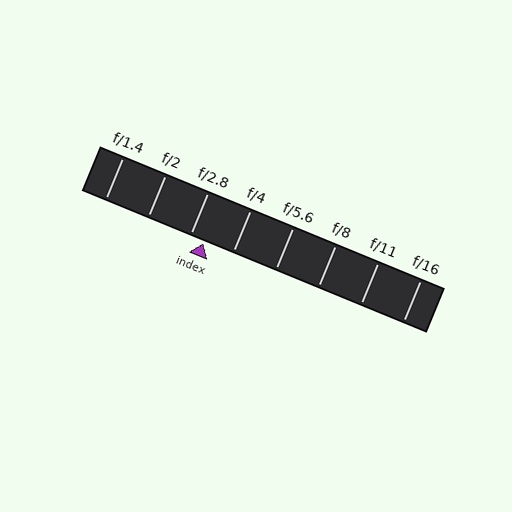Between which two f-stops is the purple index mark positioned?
The index mark is between f/2.8 and f/4.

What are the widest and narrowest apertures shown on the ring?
The widest aperture shown is f/1.4 and the narrowest is f/16.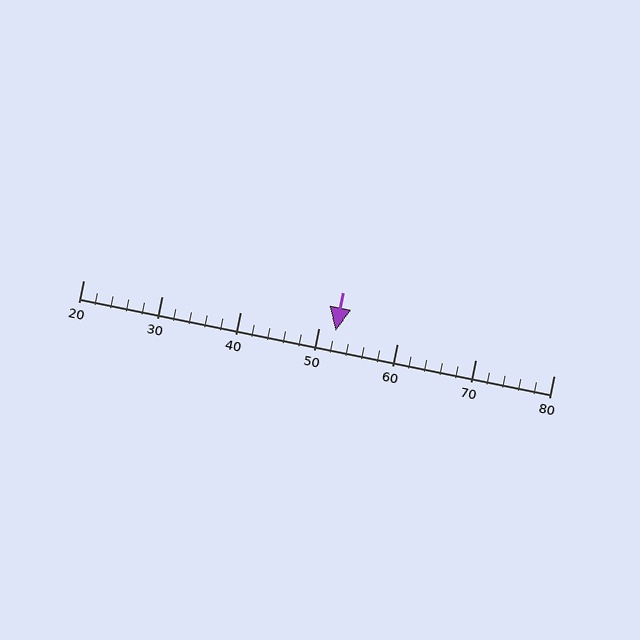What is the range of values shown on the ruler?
The ruler shows values from 20 to 80.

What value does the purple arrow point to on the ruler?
The purple arrow points to approximately 52.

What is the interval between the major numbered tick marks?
The major tick marks are spaced 10 units apart.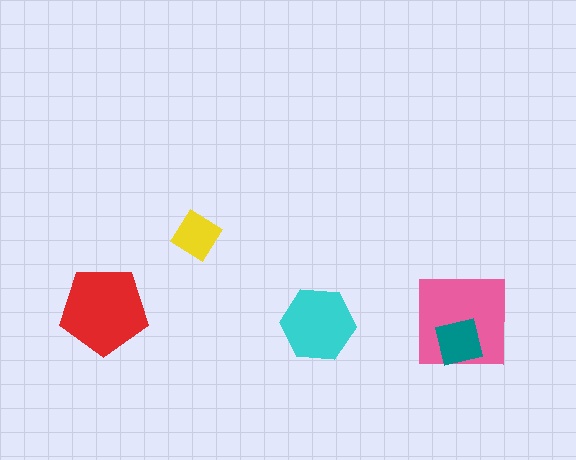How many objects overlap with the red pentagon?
0 objects overlap with the red pentagon.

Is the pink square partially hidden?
Yes, it is partially covered by another shape.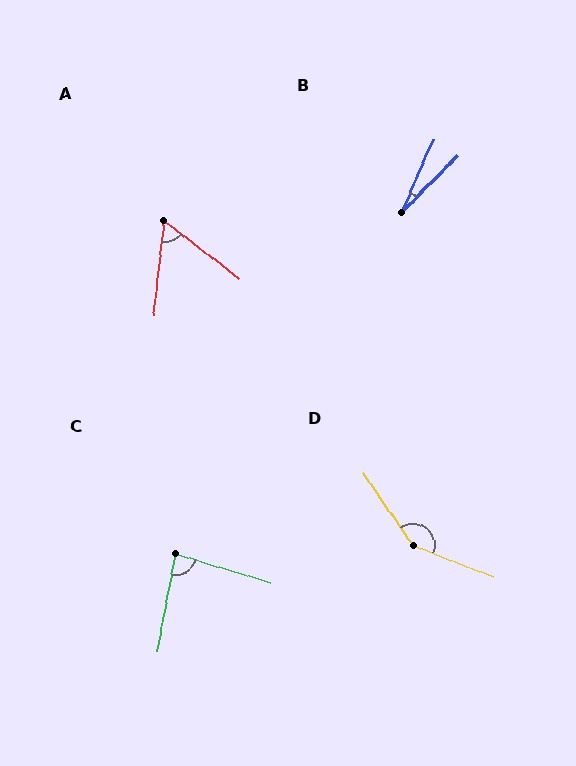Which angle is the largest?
D, at approximately 145 degrees.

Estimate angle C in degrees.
Approximately 83 degrees.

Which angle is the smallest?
B, at approximately 21 degrees.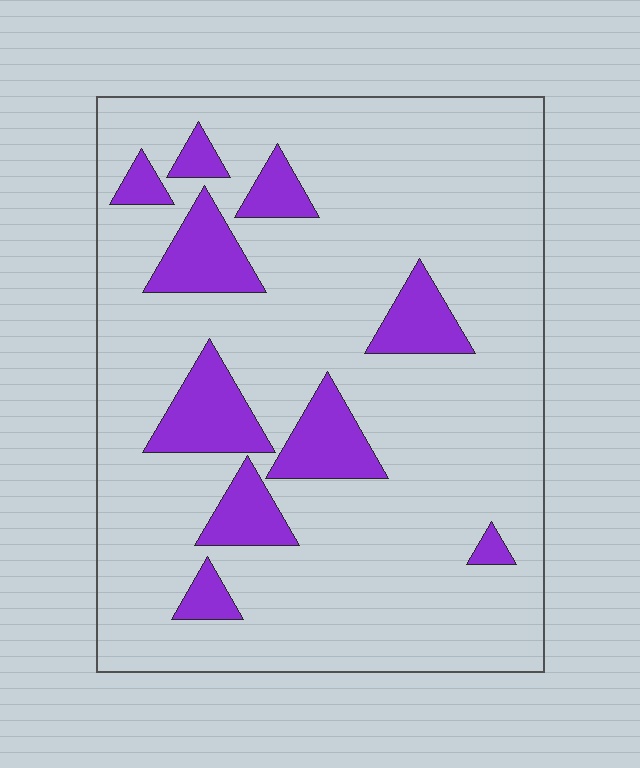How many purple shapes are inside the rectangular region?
10.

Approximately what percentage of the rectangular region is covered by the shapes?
Approximately 15%.